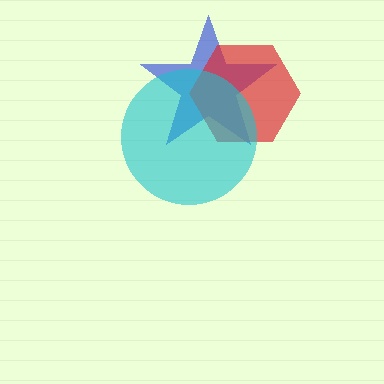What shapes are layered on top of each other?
The layered shapes are: a blue star, a red hexagon, a cyan circle.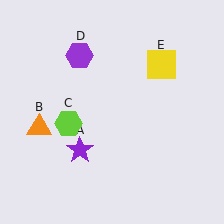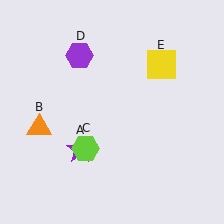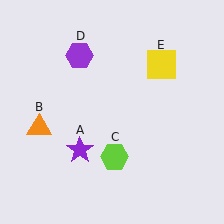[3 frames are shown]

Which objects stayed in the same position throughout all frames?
Purple star (object A) and orange triangle (object B) and purple hexagon (object D) and yellow square (object E) remained stationary.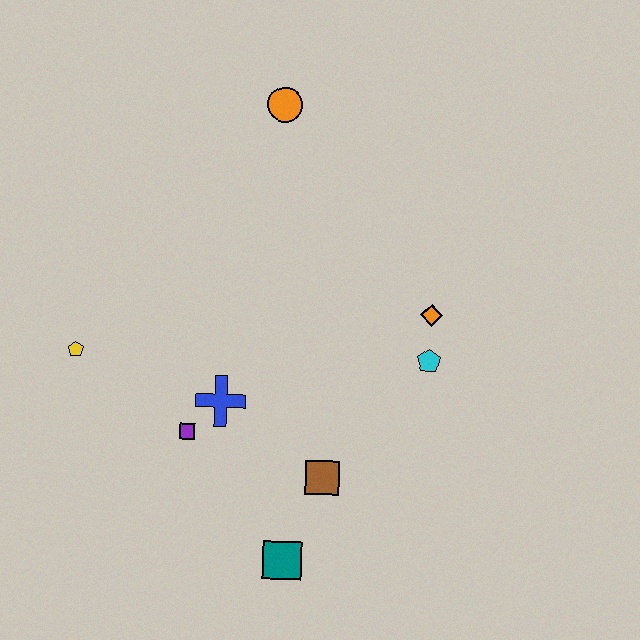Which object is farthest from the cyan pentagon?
The yellow pentagon is farthest from the cyan pentagon.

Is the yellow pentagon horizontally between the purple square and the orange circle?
No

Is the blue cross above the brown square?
Yes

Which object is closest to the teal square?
The brown square is closest to the teal square.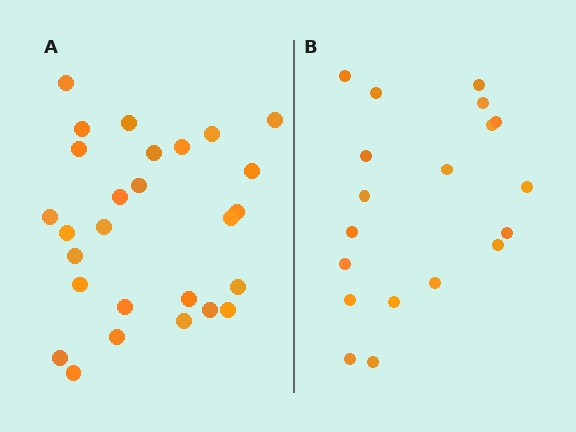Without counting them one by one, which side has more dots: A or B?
Region A (the left region) has more dots.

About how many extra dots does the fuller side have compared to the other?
Region A has roughly 8 or so more dots than region B.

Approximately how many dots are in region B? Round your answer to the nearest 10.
About 20 dots. (The exact count is 19, which rounds to 20.)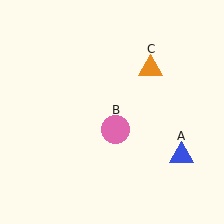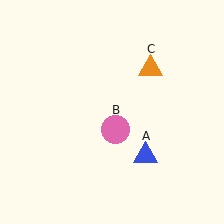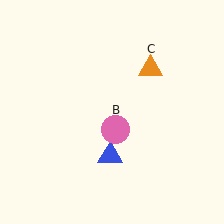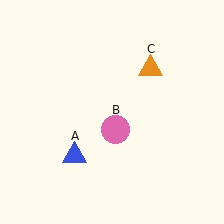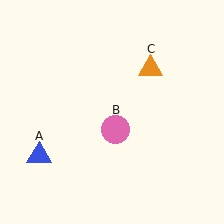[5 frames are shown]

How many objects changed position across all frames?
1 object changed position: blue triangle (object A).